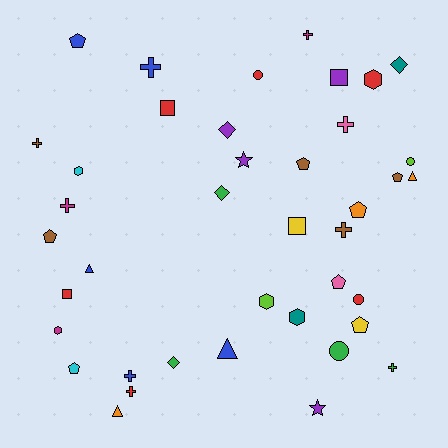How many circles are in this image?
There are 4 circles.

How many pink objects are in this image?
There are 2 pink objects.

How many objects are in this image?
There are 40 objects.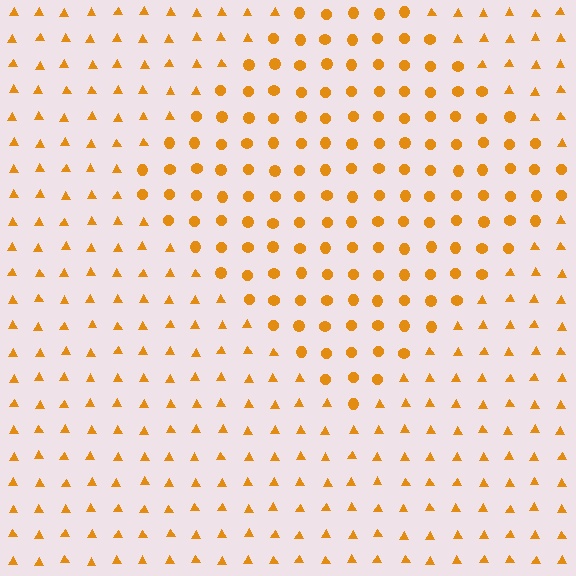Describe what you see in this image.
The image is filled with small orange elements arranged in a uniform grid. A diamond-shaped region contains circles, while the surrounding area contains triangles. The boundary is defined purely by the change in element shape.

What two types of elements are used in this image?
The image uses circles inside the diamond region and triangles outside it.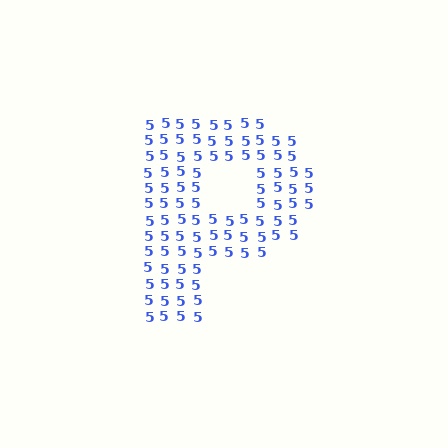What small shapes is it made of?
It is made of small digit 5's.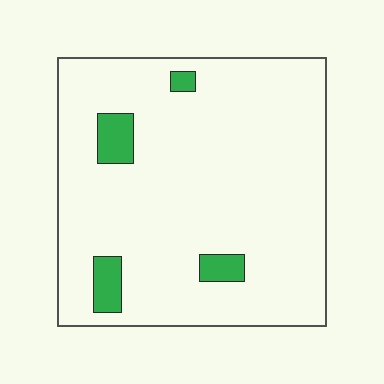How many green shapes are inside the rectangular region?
4.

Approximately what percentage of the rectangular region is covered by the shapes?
Approximately 5%.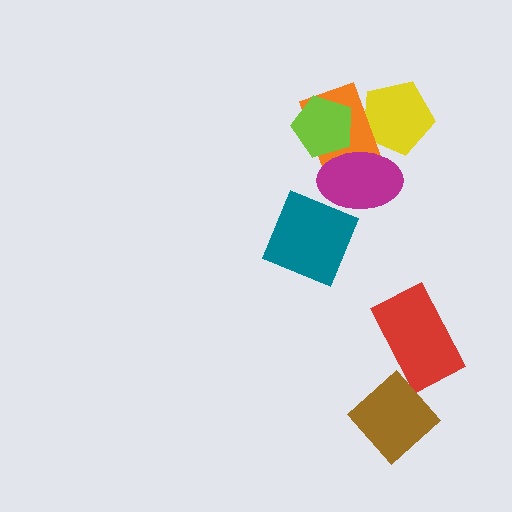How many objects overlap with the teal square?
0 objects overlap with the teal square.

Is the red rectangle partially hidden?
Yes, it is partially covered by another shape.